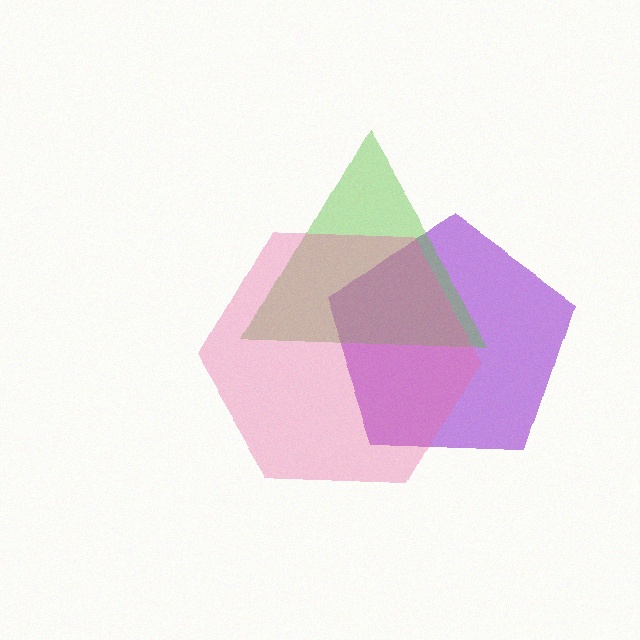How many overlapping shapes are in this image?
There are 3 overlapping shapes in the image.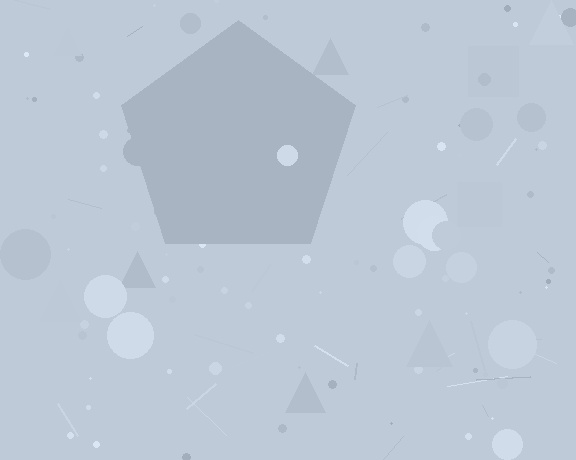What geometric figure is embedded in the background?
A pentagon is embedded in the background.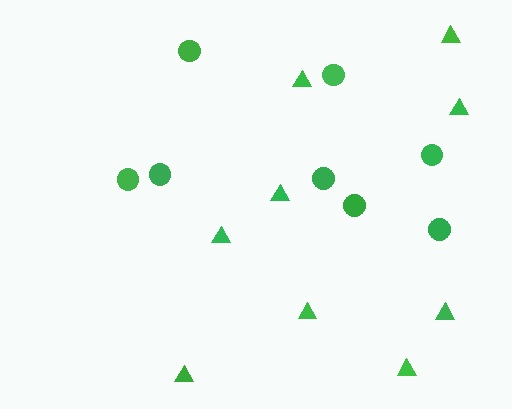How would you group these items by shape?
There are 2 groups: one group of circles (8) and one group of triangles (9).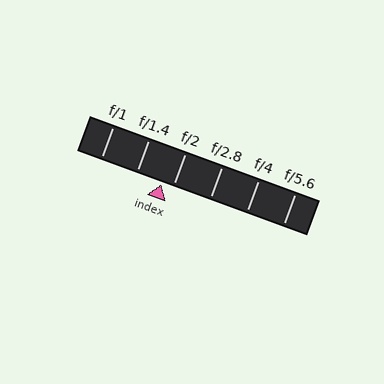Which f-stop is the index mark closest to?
The index mark is closest to f/2.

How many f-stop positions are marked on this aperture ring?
There are 6 f-stop positions marked.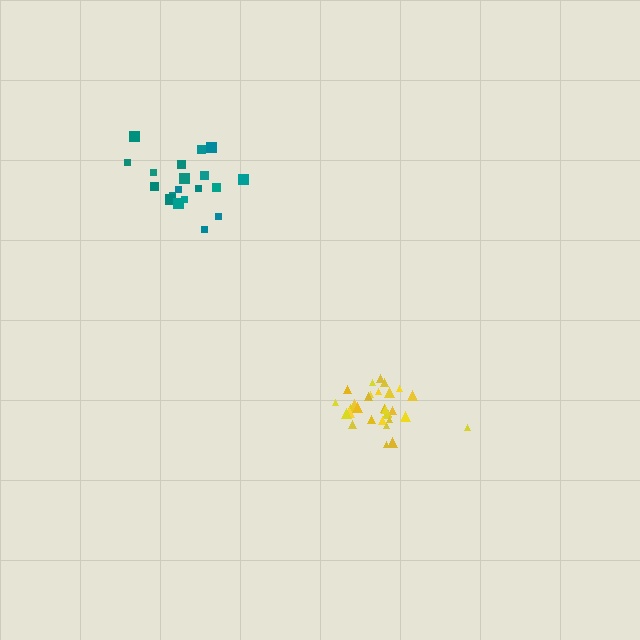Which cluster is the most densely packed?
Yellow.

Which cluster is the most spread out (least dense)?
Teal.